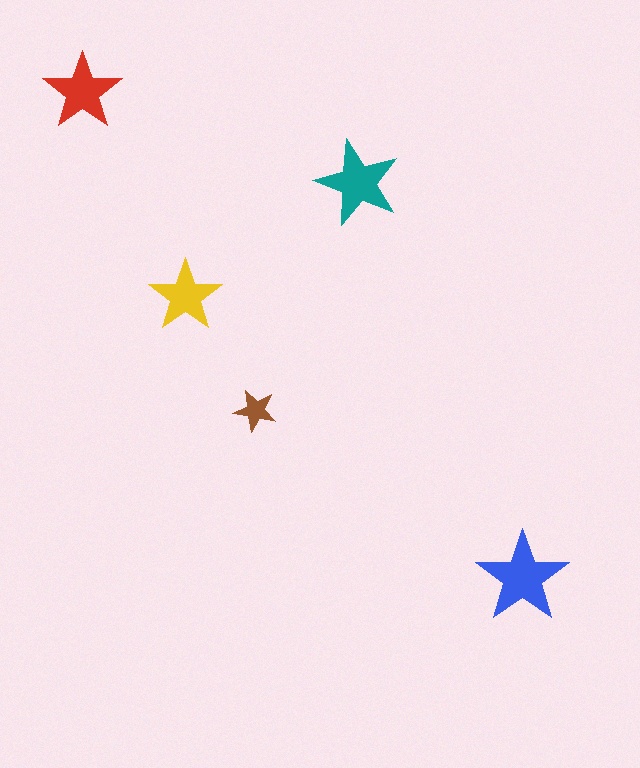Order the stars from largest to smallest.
the blue one, the teal one, the red one, the yellow one, the brown one.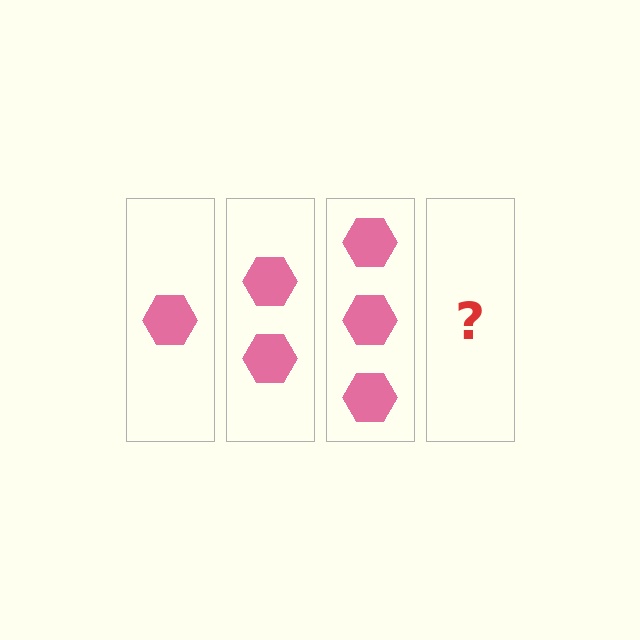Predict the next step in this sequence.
The next step is 4 hexagons.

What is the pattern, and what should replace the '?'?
The pattern is that each step adds one more hexagon. The '?' should be 4 hexagons.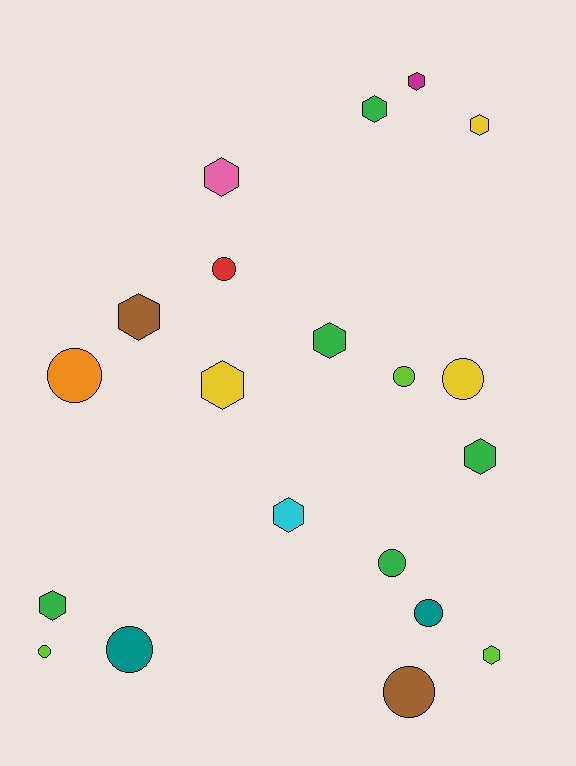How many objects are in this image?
There are 20 objects.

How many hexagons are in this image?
There are 11 hexagons.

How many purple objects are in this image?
There are no purple objects.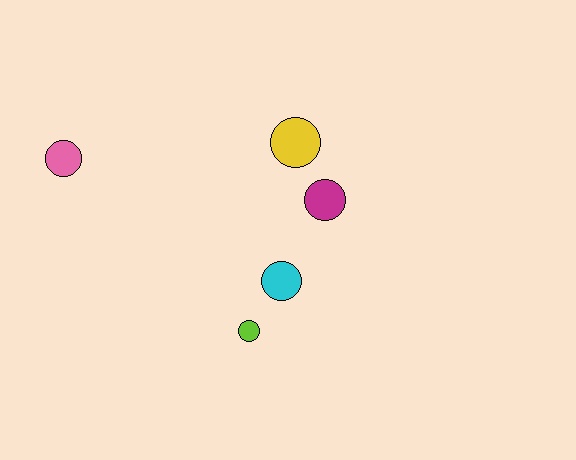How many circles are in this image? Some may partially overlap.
There are 5 circles.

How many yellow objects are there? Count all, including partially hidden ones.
There is 1 yellow object.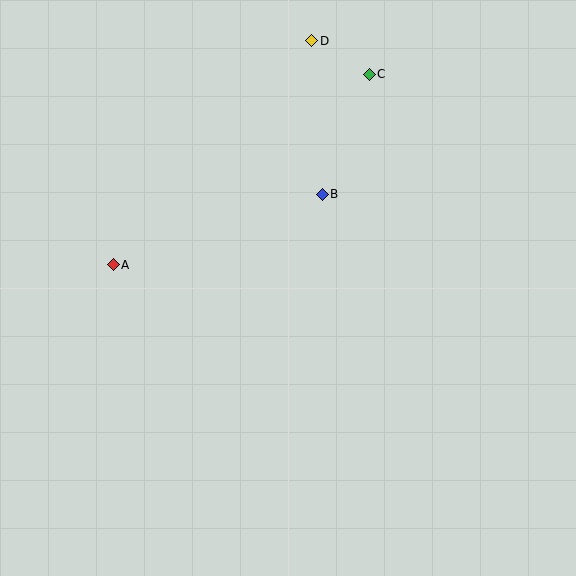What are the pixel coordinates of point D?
Point D is at (312, 41).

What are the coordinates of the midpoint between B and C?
The midpoint between B and C is at (346, 134).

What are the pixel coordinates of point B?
Point B is at (322, 194).